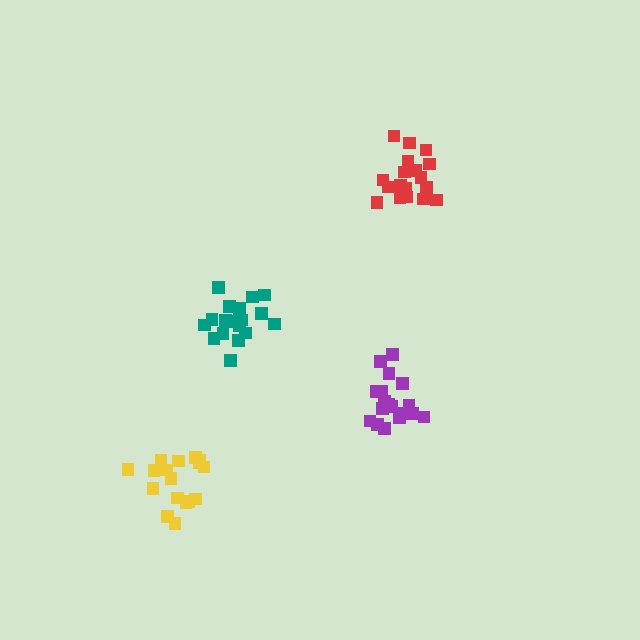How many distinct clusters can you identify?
There are 4 distinct clusters.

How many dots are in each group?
Group 1: 19 dots, Group 2: 17 dots, Group 3: 18 dots, Group 4: 18 dots (72 total).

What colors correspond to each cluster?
The clusters are colored: red, yellow, teal, purple.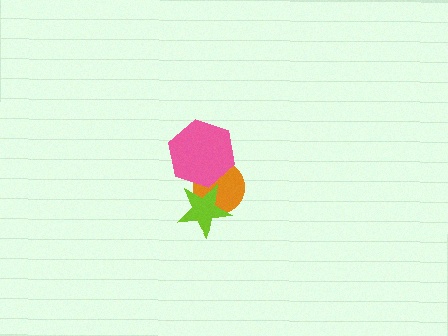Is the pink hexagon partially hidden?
Yes, it is partially covered by another shape.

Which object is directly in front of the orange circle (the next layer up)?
The pink hexagon is directly in front of the orange circle.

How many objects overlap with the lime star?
2 objects overlap with the lime star.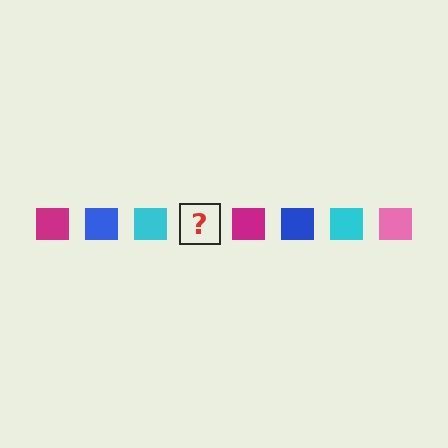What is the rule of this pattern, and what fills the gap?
The rule is that the pattern cycles through magenta, blue, cyan, pink squares. The gap should be filled with a pink square.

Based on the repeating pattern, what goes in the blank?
The blank should be a pink square.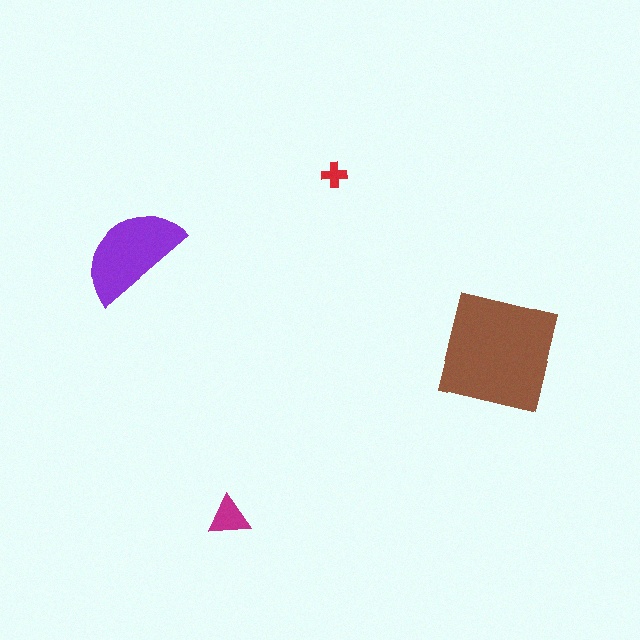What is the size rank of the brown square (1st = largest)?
1st.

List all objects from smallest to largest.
The red cross, the magenta triangle, the purple semicircle, the brown square.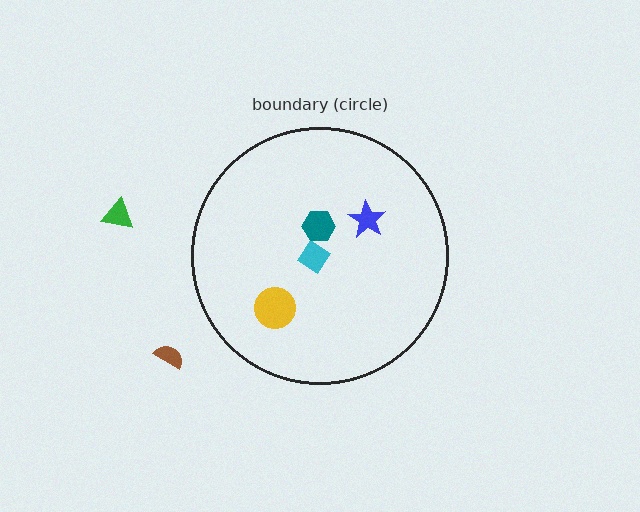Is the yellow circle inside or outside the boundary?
Inside.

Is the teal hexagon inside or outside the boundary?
Inside.